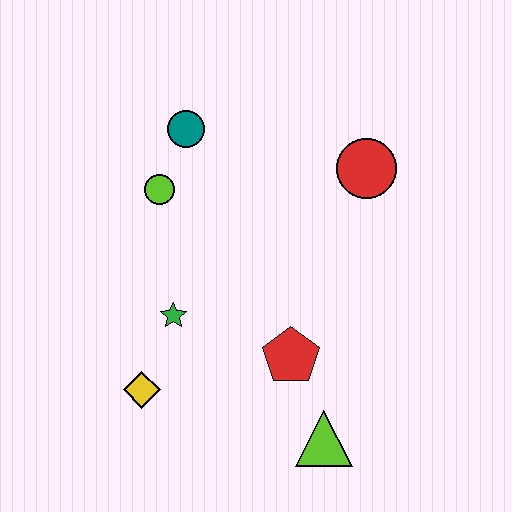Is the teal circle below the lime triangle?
No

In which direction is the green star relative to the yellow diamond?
The green star is above the yellow diamond.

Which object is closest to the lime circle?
The teal circle is closest to the lime circle.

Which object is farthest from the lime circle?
The lime triangle is farthest from the lime circle.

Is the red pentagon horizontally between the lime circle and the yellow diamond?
No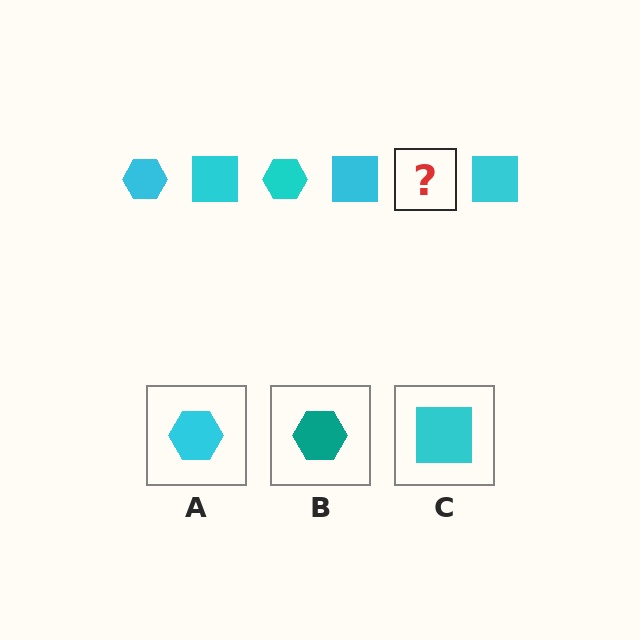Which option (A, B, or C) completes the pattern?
A.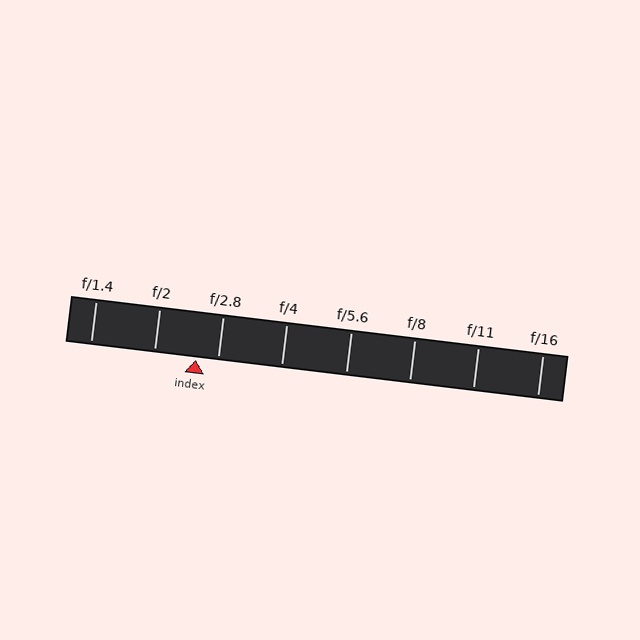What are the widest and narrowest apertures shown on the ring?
The widest aperture shown is f/1.4 and the narrowest is f/16.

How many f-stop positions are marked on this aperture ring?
There are 8 f-stop positions marked.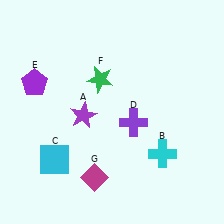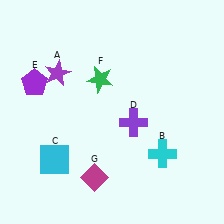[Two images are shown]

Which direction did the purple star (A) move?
The purple star (A) moved up.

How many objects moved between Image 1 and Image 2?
1 object moved between the two images.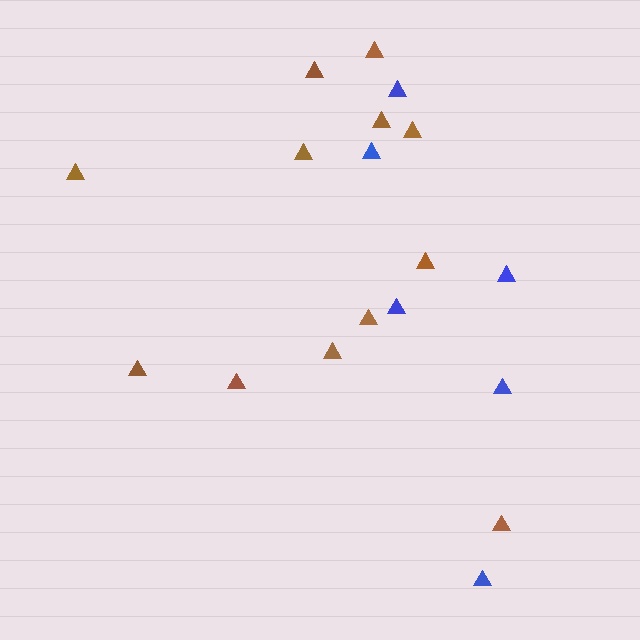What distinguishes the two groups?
There are 2 groups: one group of brown triangles (12) and one group of blue triangles (6).